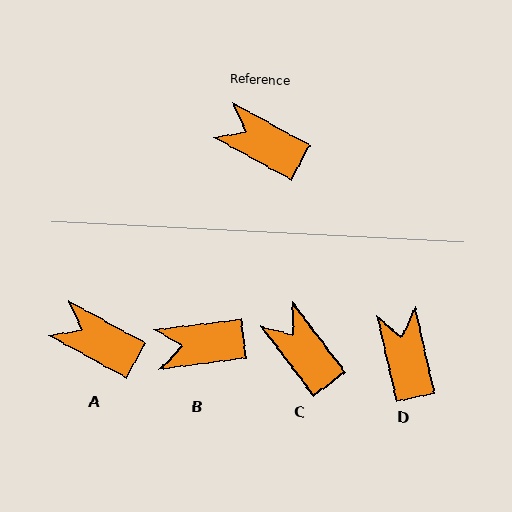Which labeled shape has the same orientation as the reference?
A.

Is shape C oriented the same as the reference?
No, it is off by about 24 degrees.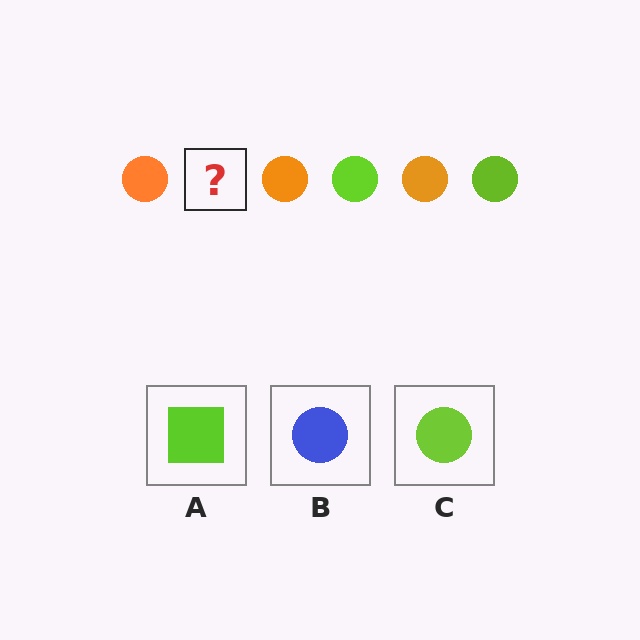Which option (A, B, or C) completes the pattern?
C.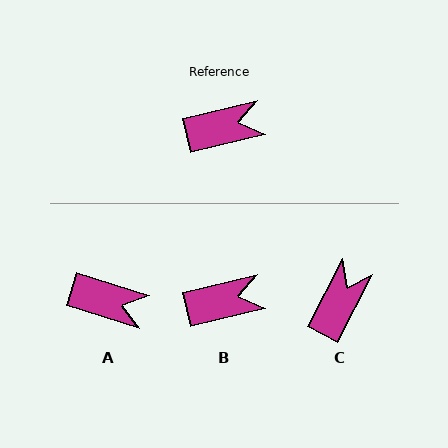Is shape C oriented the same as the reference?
No, it is off by about 49 degrees.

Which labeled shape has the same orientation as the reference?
B.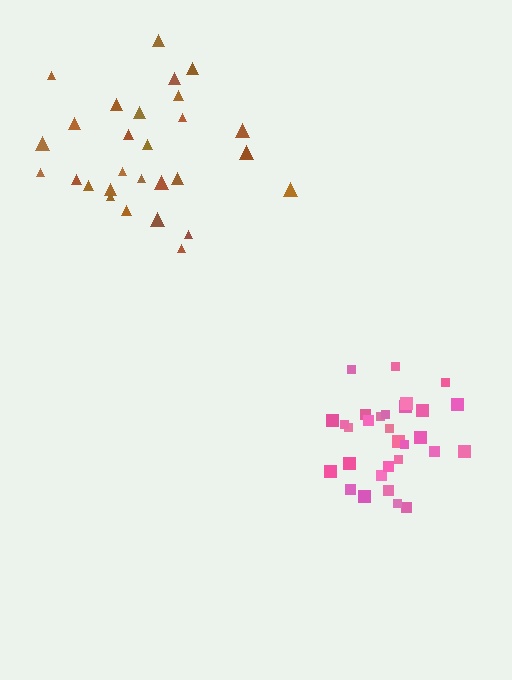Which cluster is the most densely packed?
Pink.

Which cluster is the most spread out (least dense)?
Brown.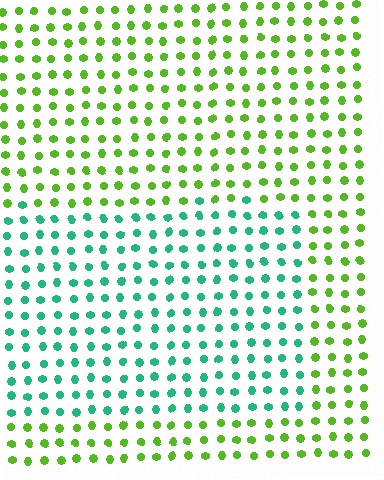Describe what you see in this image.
The image is filled with small lime elements in a uniform arrangement. A rectangle-shaped region is visible where the elements are tinted to a slightly different hue, forming a subtle color boundary.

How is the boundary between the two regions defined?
The boundary is defined purely by a slight shift in hue (about 55 degrees). Spacing, size, and orientation are identical on both sides.